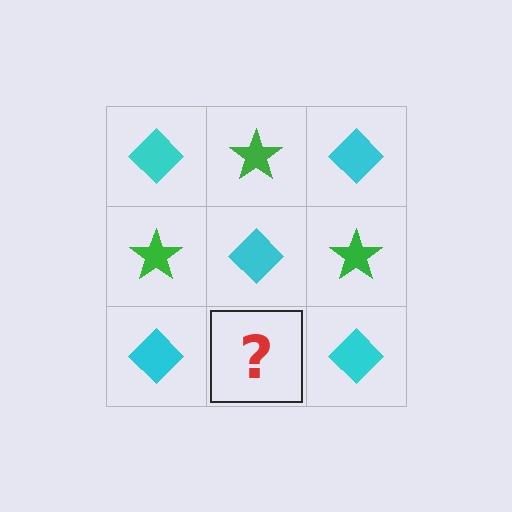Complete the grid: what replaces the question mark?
The question mark should be replaced with a green star.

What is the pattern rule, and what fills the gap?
The rule is that it alternates cyan diamond and green star in a checkerboard pattern. The gap should be filled with a green star.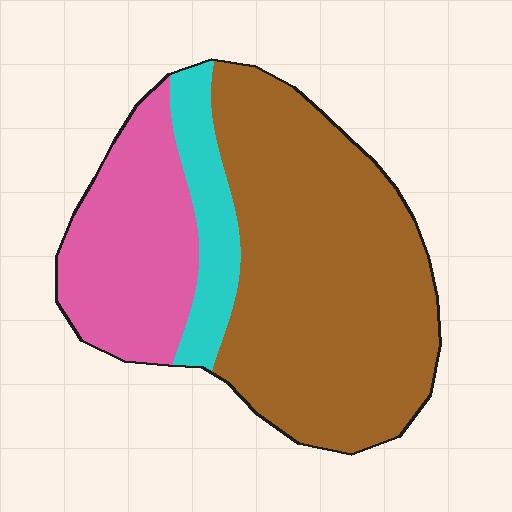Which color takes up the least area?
Cyan, at roughly 10%.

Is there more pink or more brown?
Brown.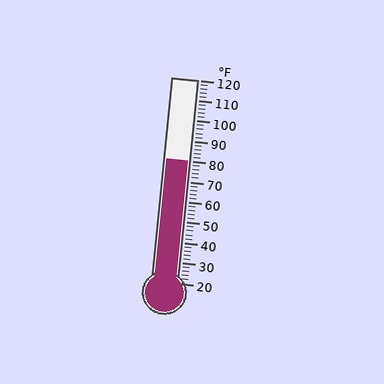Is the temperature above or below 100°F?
The temperature is below 100°F.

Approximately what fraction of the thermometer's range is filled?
The thermometer is filled to approximately 60% of its range.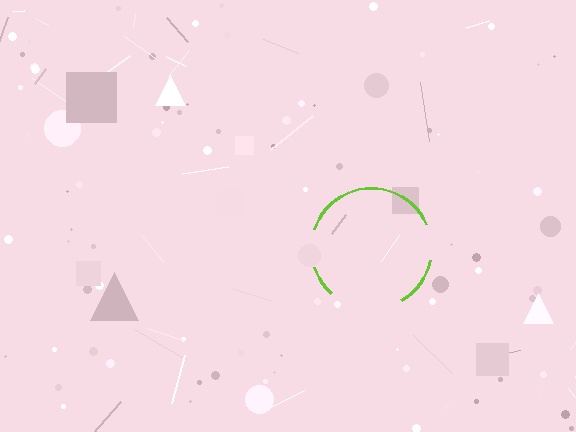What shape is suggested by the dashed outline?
The dashed outline suggests a circle.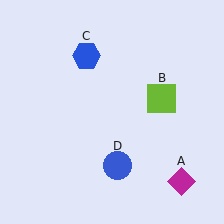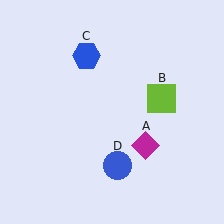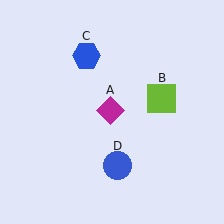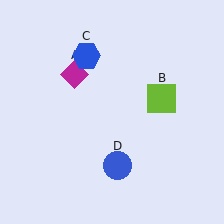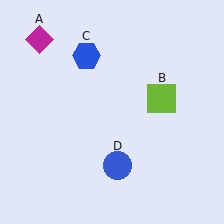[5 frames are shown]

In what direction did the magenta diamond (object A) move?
The magenta diamond (object A) moved up and to the left.